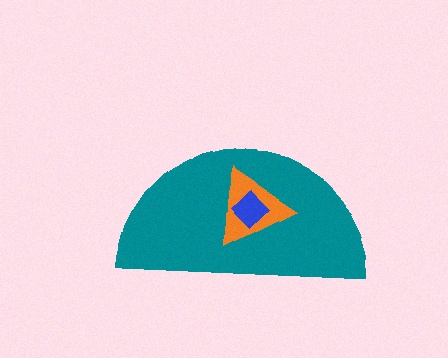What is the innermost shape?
The blue diamond.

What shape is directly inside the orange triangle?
The blue diamond.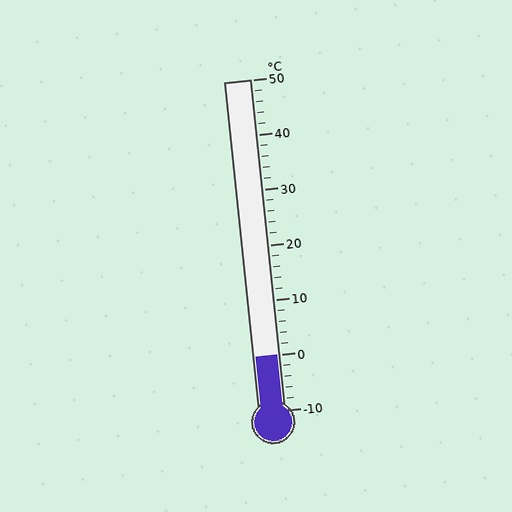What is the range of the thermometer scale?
The thermometer scale ranges from -10°C to 50°C.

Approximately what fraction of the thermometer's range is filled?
The thermometer is filled to approximately 15% of its range.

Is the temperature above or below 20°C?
The temperature is below 20°C.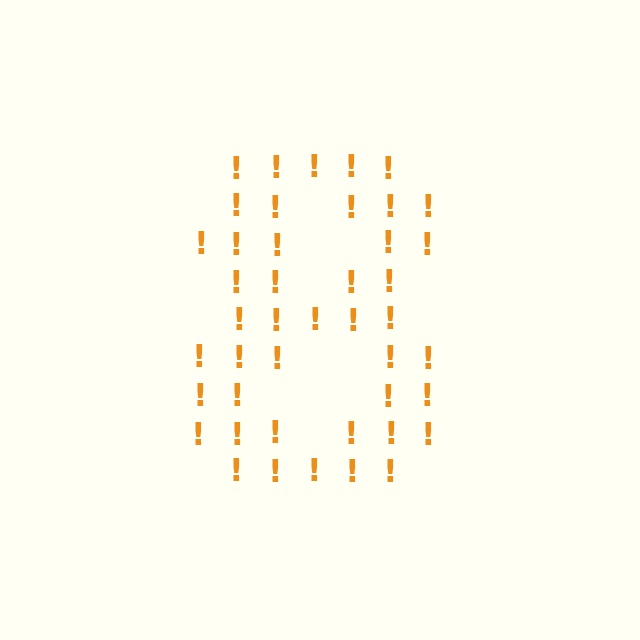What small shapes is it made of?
It is made of small exclamation marks.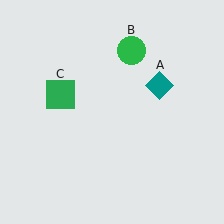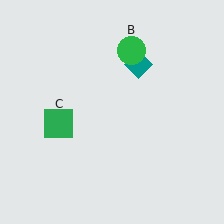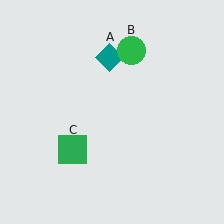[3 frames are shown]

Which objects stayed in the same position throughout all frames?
Green circle (object B) remained stationary.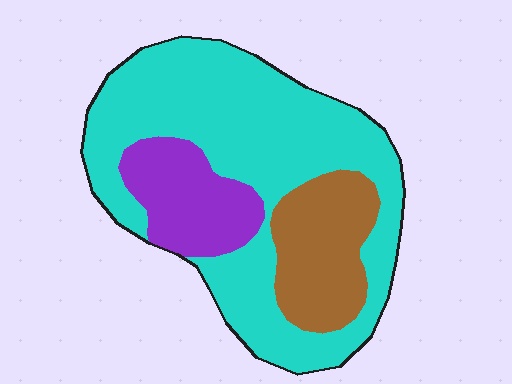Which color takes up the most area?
Cyan, at roughly 65%.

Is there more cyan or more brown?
Cyan.